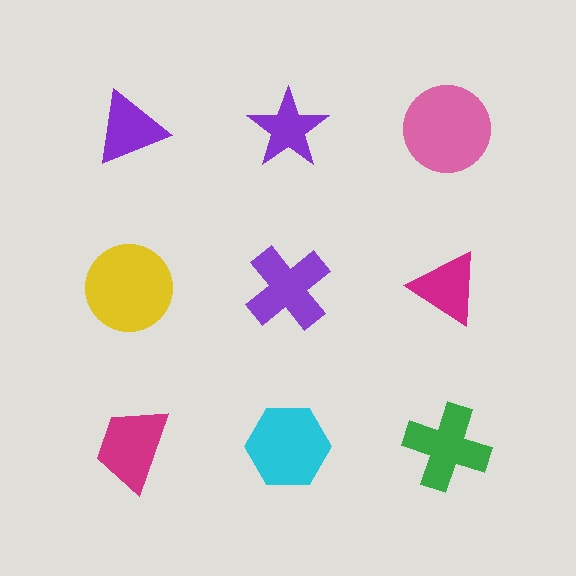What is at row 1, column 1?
A purple triangle.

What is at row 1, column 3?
A pink circle.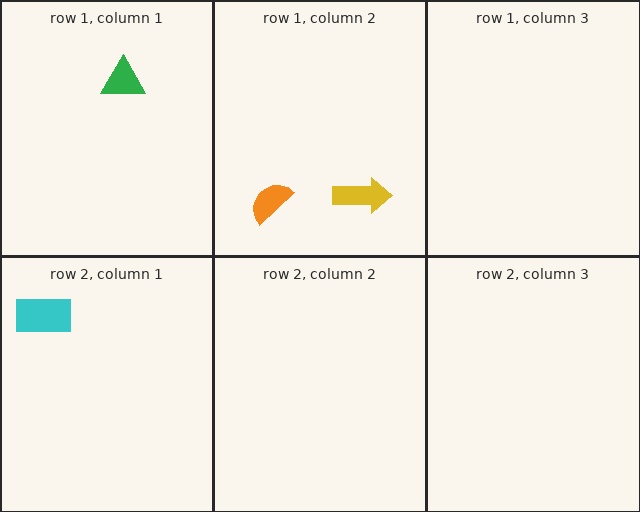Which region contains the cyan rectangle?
The row 2, column 1 region.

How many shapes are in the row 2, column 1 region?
1.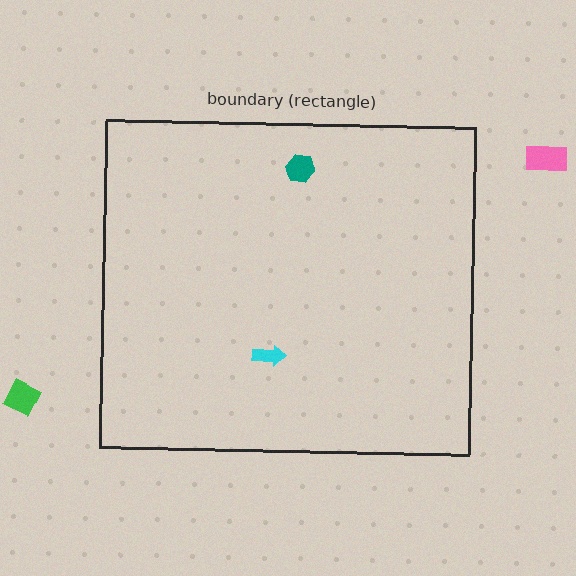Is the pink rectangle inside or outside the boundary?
Outside.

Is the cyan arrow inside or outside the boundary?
Inside.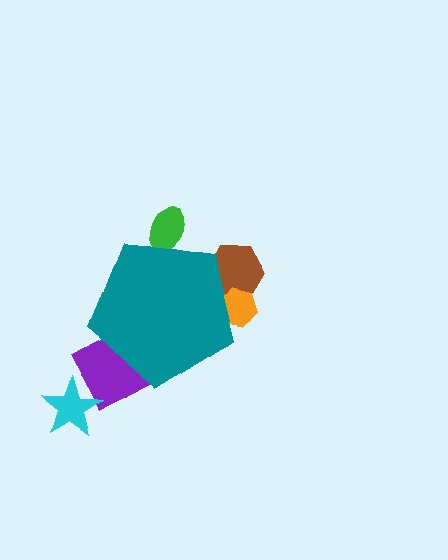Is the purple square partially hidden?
Yes, the purple square is partially hidden behind the teal pentagon.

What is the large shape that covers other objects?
A teal pentagon.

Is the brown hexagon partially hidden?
Yes, the brown hexagon is partially hidden behind the teal pentagon.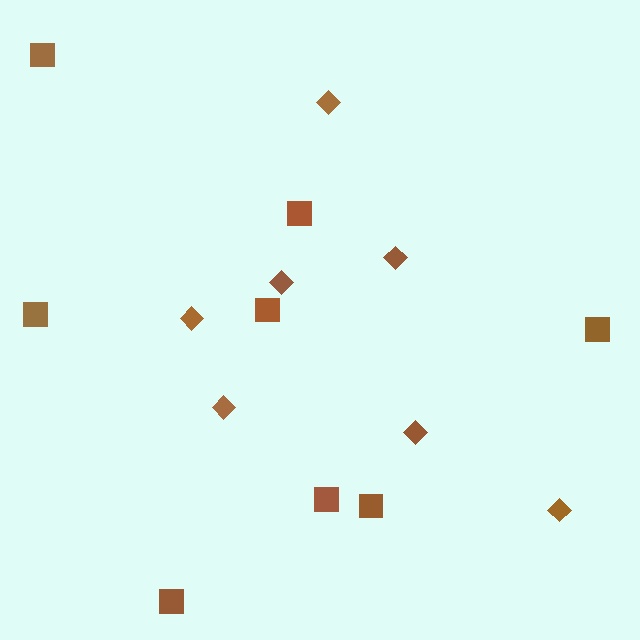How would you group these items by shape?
There are 2 groups: one group of diamonds (7) and one group of squares (8).